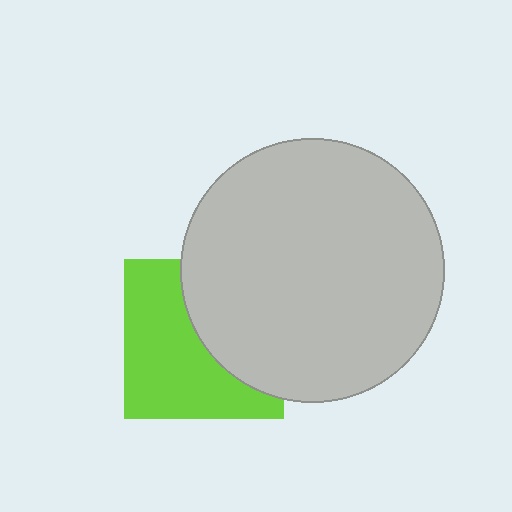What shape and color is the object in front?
The object in front is a light gray circle.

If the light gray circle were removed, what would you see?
You would see the complete lime square.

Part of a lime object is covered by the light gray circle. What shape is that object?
It is a square.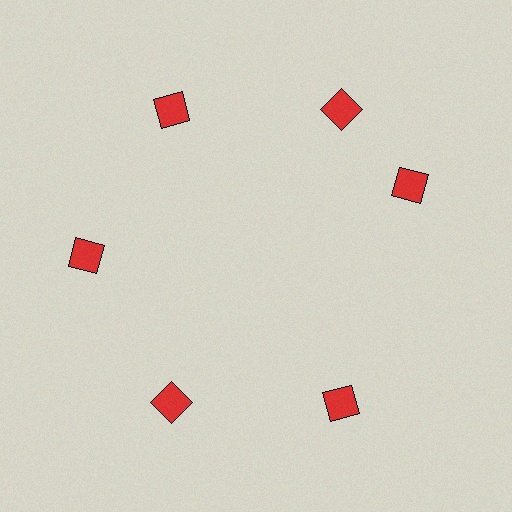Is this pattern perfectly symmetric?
No. The 6 red diamonds are arranged in a ring, but one element near the 3 o'clock position is rotated out of alignment along the ring, breaking the 6-fold rotational symmetry.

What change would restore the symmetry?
The symmetry would be restored by rotating it back into even spacing with its neighbors so that all 6 diamonds sit at equal angles and equal distance from the center.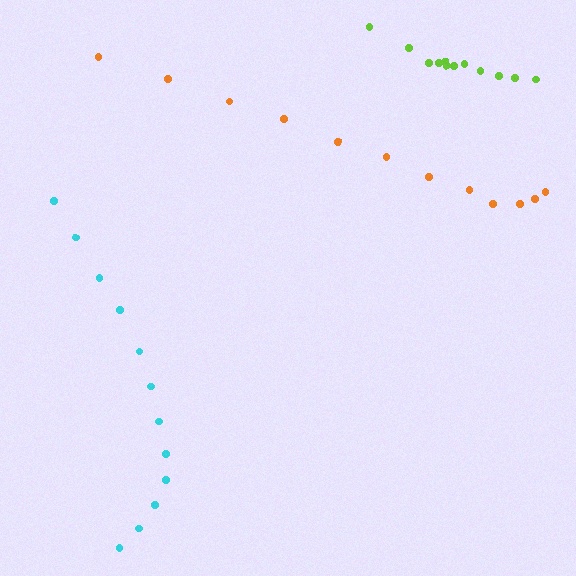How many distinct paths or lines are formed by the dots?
There are 3 distinct paths.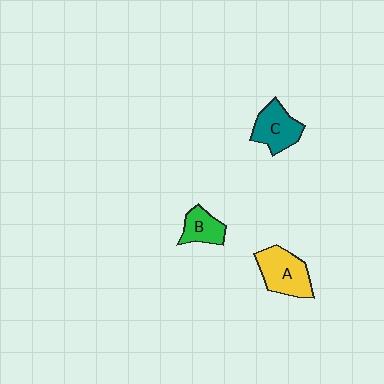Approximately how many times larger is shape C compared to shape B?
Approximately 1.4 times.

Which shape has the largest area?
Shape A (yellow).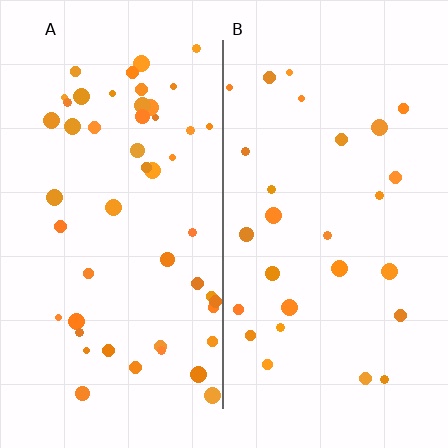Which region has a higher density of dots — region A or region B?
A (the left).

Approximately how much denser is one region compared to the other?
Approximately 1.9× — region A over region B.